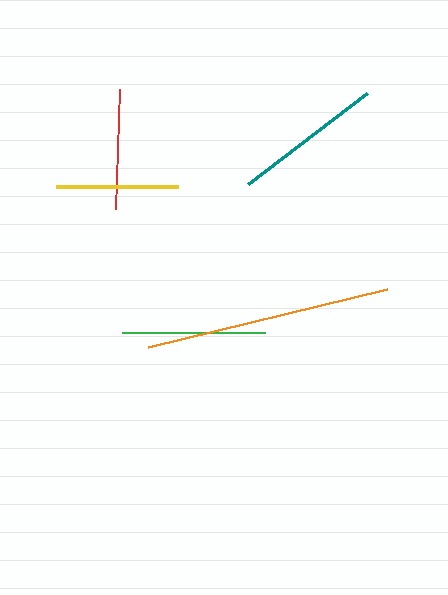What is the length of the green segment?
The green segment is approximately 144 pixels long.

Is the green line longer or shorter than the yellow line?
The green line is longer than the yellow line.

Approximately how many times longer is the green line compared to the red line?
The green line is approximately 1.2 times the length of the red line.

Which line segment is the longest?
The orange line is the longest at approximately 245 pixels.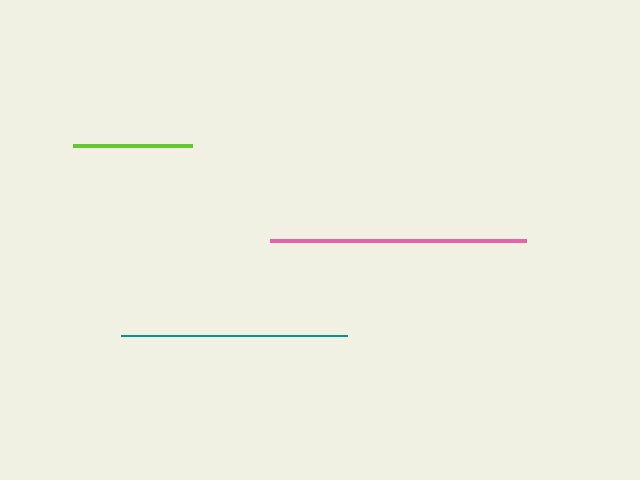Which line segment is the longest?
The pink line is the longest at approximately 256 pixels.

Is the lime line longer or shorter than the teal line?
The teal line is longer than the lime line.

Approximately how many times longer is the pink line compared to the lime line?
The pink line is approximately 2.2 times the length of the lime line.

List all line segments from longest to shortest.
From longest to shortest: pink, teal, lime.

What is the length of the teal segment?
The teal segment is approximately 227 pixels long.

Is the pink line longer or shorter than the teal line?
The pink line is longer than the teal line.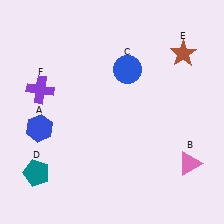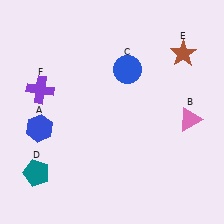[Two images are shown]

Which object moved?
The pink triangle (B) moved up.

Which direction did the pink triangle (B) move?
The pink triangle (B) moved up.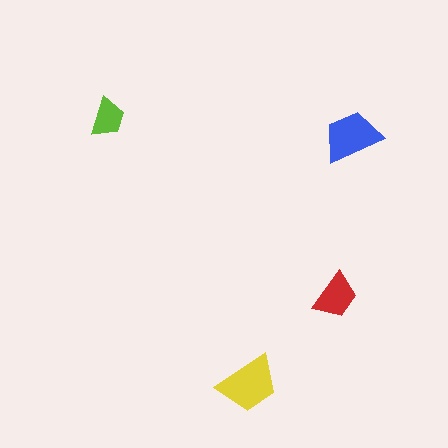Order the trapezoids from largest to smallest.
the yellow one, the blue one, the red one, the lime one.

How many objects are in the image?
There are 4 objects in the image.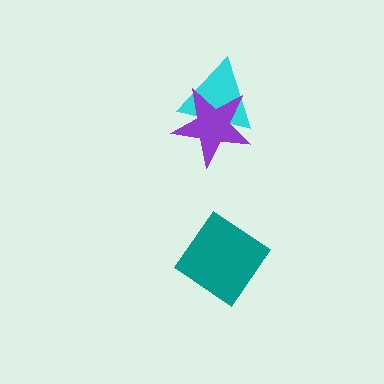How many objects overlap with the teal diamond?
0 objects overlap with the teal diamond.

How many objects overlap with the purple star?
1 object overlaps with the purple star.